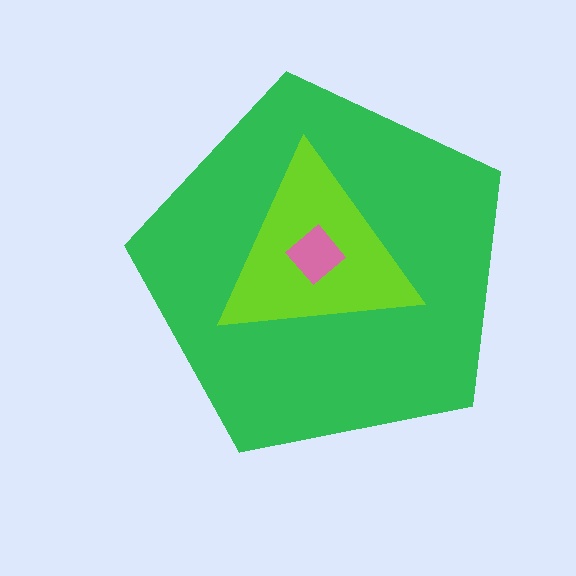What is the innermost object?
The pink diamond.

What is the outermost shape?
The green pentagon.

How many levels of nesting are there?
3.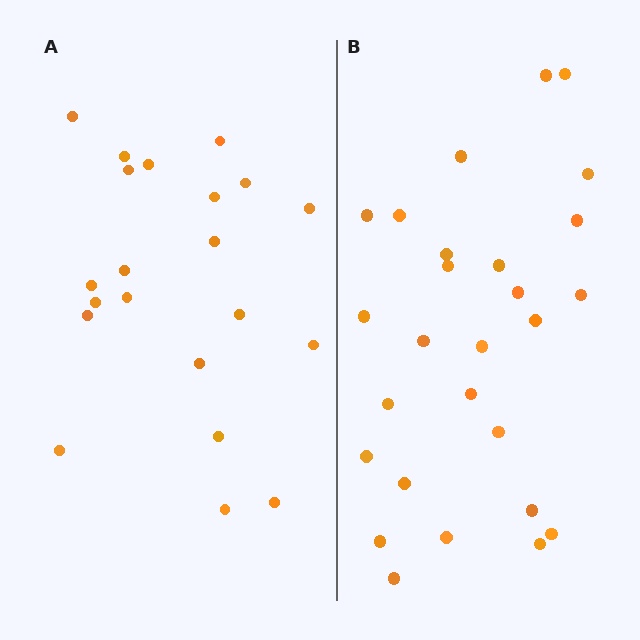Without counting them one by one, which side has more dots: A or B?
Region B (the right region) has more dots.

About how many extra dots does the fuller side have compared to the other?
Region B has about 6 more dots than region A.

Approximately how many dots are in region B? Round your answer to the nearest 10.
About 30 dots. (The exact count is 27, which rounds to 30.)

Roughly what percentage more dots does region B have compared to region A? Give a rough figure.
About 30% more.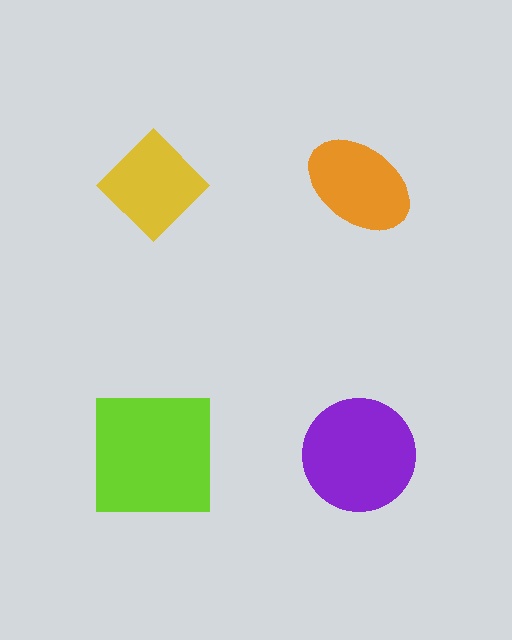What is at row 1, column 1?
A yellow diamond.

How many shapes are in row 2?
2 shapes.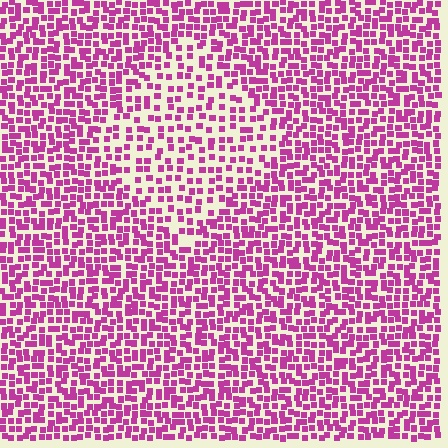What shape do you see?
I see a diamond.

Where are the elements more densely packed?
The elements are more densely packed outside the diamond boundary.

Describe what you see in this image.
The image contains small magenta elements arranged at two different densities. A diamond-shaped region is visible where the elements are less densely packed than the surrounding area.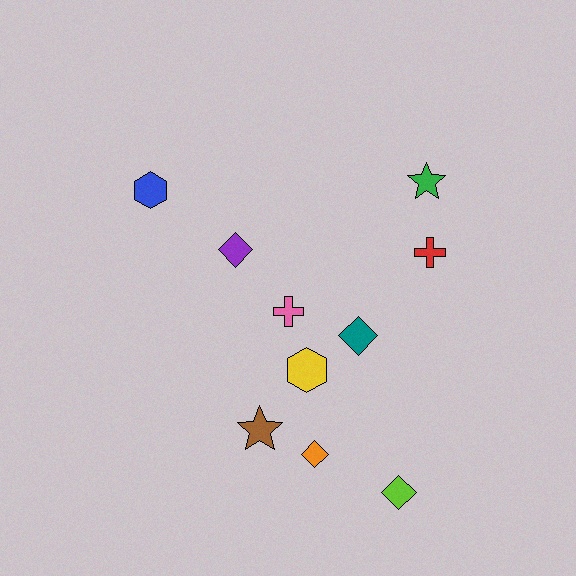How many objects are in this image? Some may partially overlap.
There are 10 objects.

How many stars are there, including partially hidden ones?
There are 2 stars.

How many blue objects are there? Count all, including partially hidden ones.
There is 1 blue object.